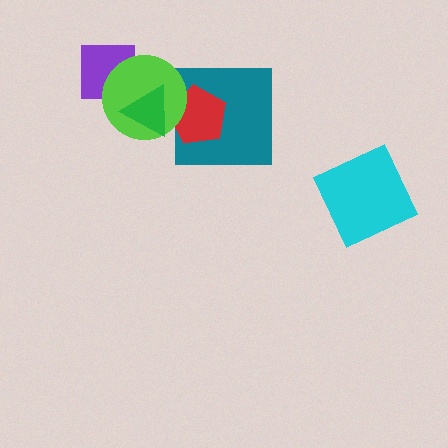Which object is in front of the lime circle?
The green triangle is in front of the lime circle.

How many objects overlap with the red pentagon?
3 objects overlap with the red pentagon.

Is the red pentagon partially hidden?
Yes, it is partially covered by another shape.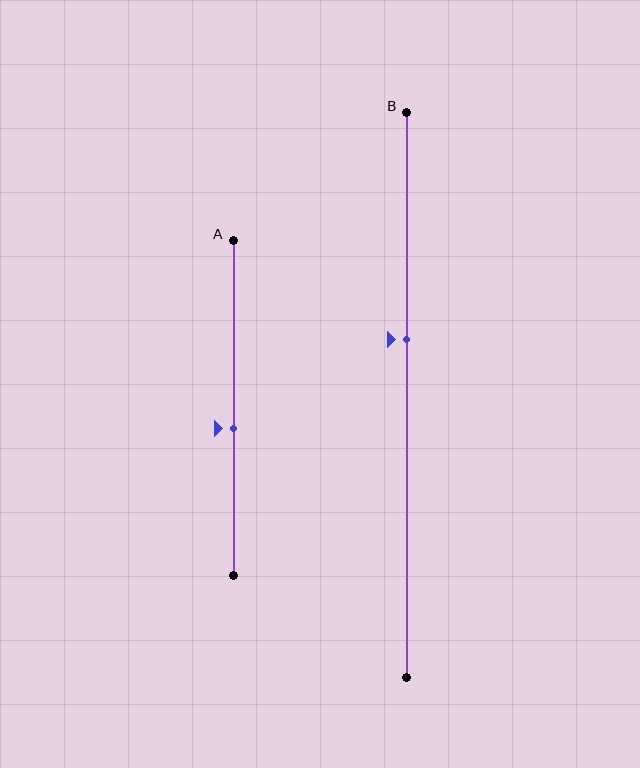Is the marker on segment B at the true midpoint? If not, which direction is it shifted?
No, the marker on segment B is shifted upward by about 10% of the segment length.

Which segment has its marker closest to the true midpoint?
Segment A has its marker closest to the true midpoint.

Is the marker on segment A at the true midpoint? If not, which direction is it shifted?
No, the marker on segment A is shifted downward by about 6% of the segment length.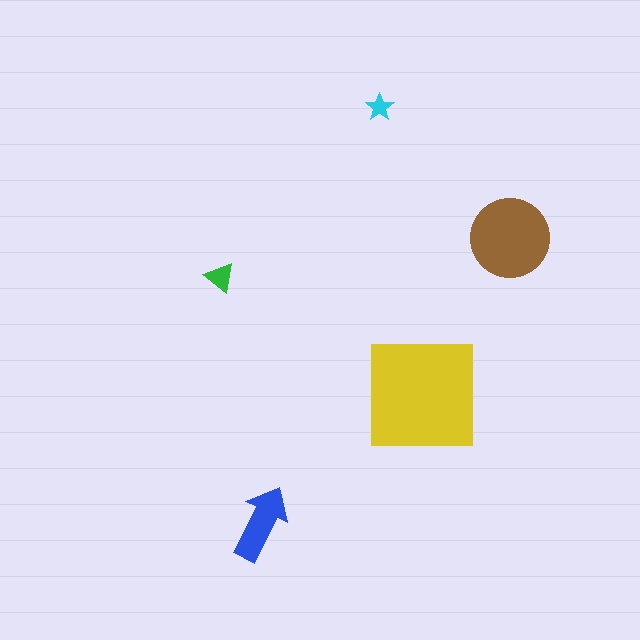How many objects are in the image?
There are 5 objects in the image.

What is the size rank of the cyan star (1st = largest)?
5th.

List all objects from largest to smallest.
The yellow square, the brown circle, the blue arrow, the green triangle, the cyan star.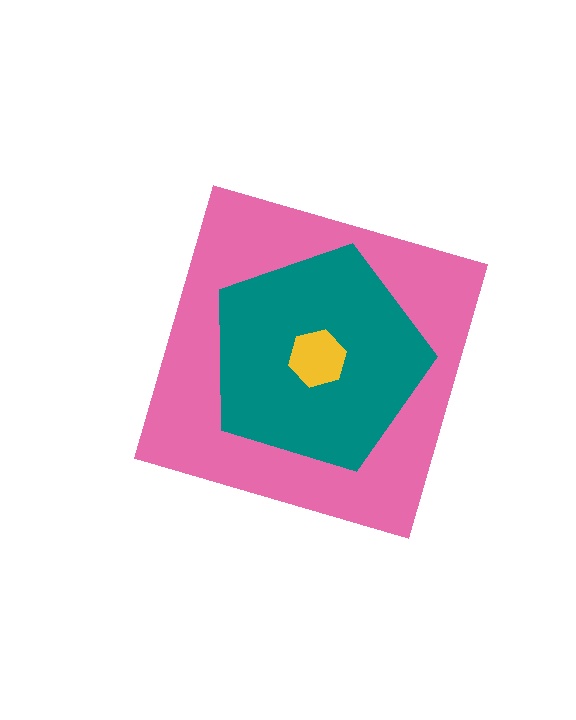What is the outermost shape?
The pink diamond.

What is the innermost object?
The yellow hexagon.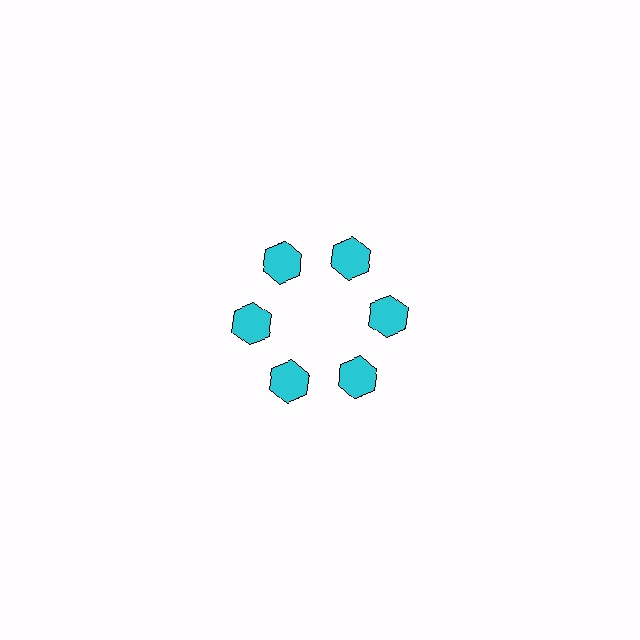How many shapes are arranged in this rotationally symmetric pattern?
There are 6 shapes, arranged in 6 groups of 1.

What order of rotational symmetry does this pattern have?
This pattern has 6-fold rotational symmetry.